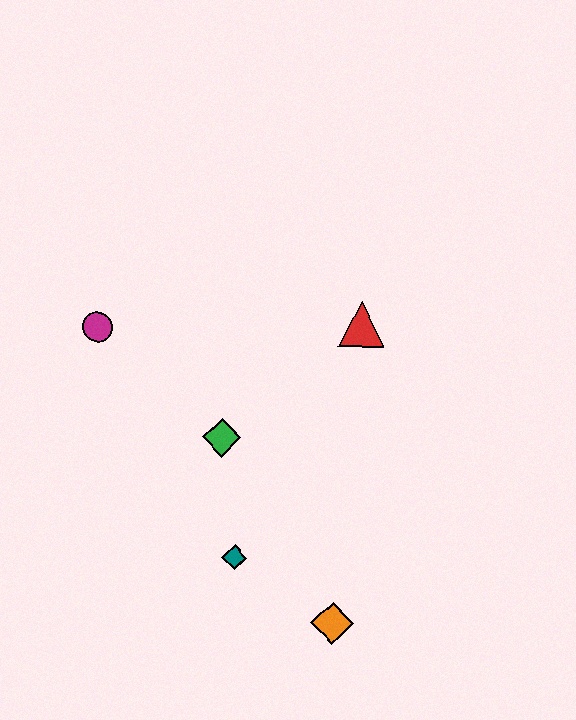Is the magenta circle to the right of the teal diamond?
No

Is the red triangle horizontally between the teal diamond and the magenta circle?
No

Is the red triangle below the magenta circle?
No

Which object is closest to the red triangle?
The green diamond is closest to the red triangle.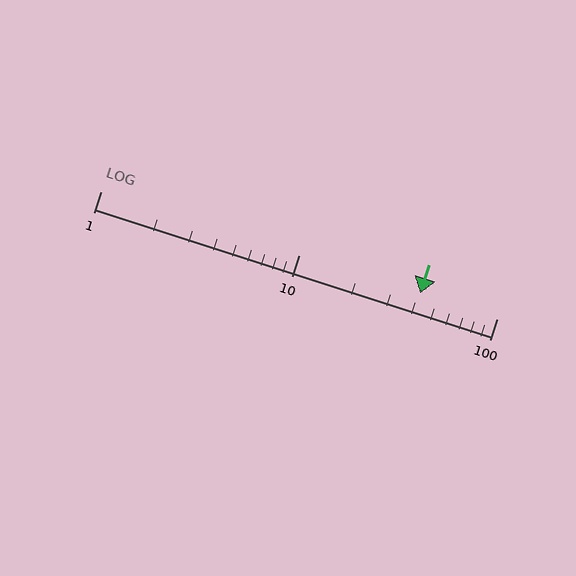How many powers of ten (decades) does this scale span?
The scale spans 2 decades, from 1 to 100.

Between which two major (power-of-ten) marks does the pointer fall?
The pointer is between 10 and 100.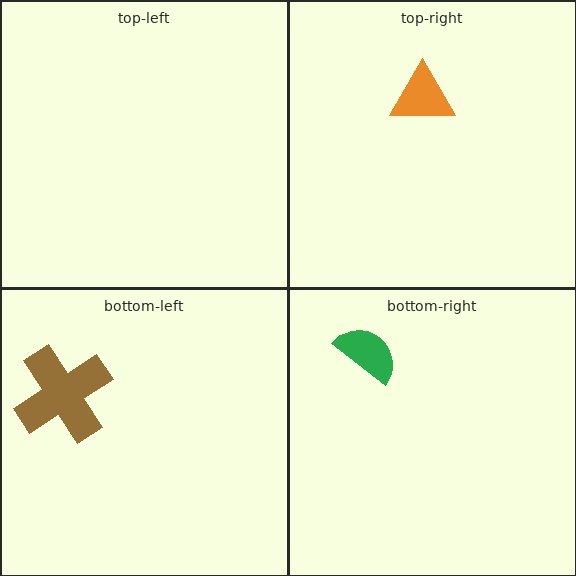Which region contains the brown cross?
The bottom-left region.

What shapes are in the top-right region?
The orange triangle.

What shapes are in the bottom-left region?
The brown cross.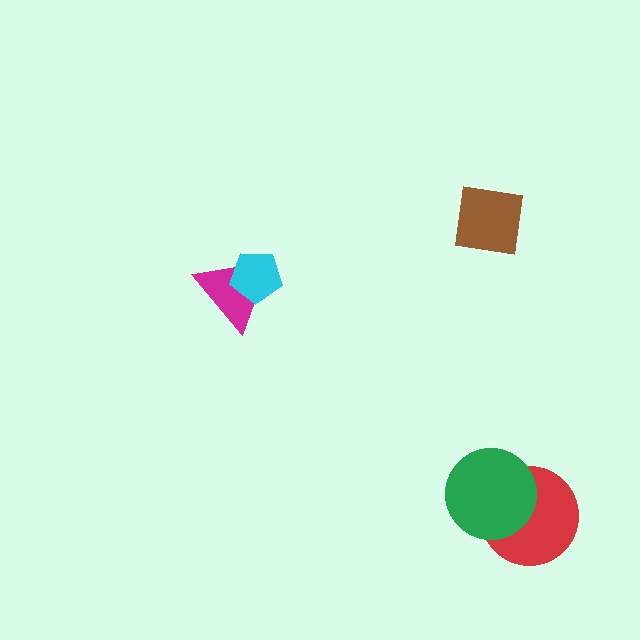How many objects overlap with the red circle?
1 object overlaps with the red circle.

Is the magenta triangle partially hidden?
Yes, it is partially covered by another shape.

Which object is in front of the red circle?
The green circle is in front of the red circle.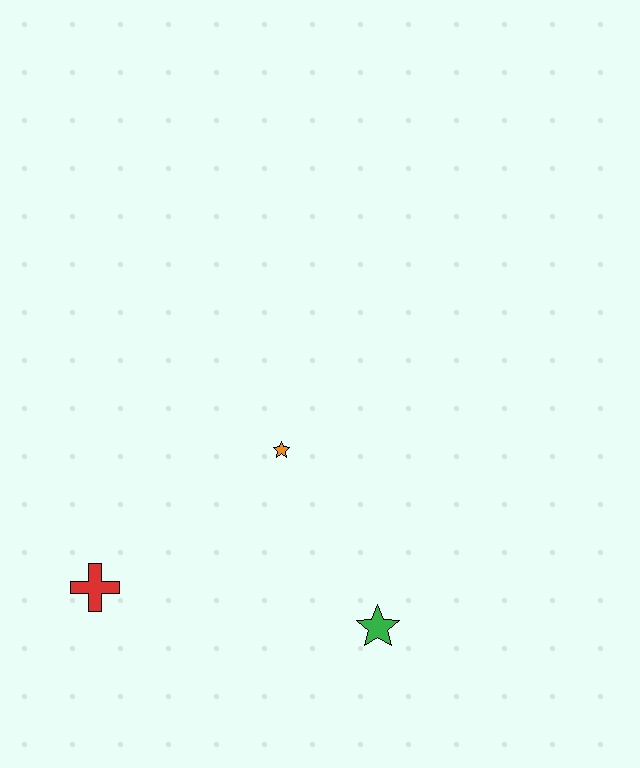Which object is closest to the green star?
The orange star is closest to the green star.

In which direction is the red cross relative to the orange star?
The red cross is to the left of the orange star.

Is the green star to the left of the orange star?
No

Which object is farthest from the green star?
The red cross is farthest from the green star.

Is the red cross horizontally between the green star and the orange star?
No